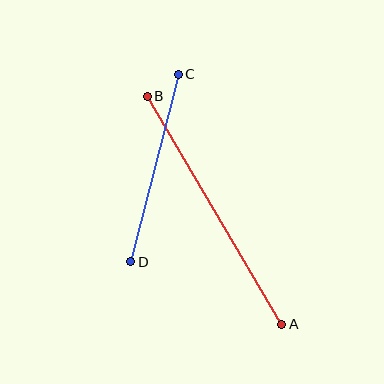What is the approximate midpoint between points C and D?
The midpoint is at approximately (155, 168) pixels.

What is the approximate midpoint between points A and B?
The midpoint is at approximately (214, 210) pixels.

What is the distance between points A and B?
The distance is approximately 265 pixels.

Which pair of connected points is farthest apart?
Points A and B are farthest apart.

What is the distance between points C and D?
The distance is approximately 193 pixels.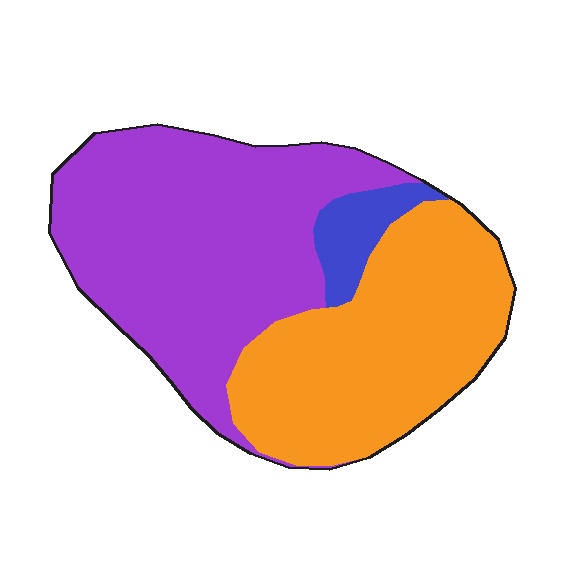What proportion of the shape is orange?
Orange covers about 40% of the shape.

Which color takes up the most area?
Purple, at roughly 55%.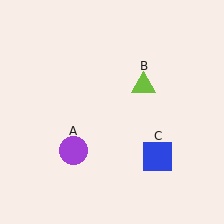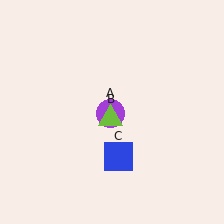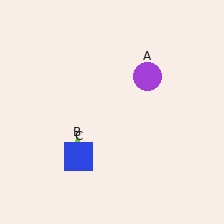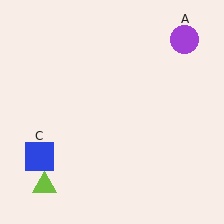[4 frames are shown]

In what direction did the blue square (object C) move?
The blue square (object C) moved left.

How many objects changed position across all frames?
3 objects changed position: purple circle (object A), lime triangle (object B), blue square (object C).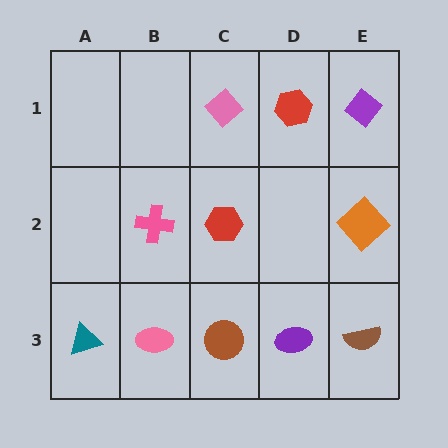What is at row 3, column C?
A brown circle.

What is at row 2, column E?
An orange diamond.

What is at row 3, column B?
A pink ellipse.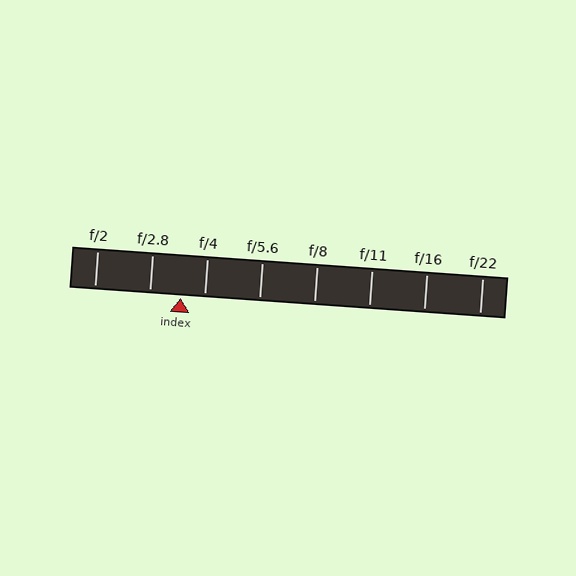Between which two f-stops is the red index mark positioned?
The index mark is between f/2.8 and f/4.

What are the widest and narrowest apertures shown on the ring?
The widest aperture shown is f/2 and the narrowest is f/22.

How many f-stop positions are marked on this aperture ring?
There are 8 f-stop positions marked.